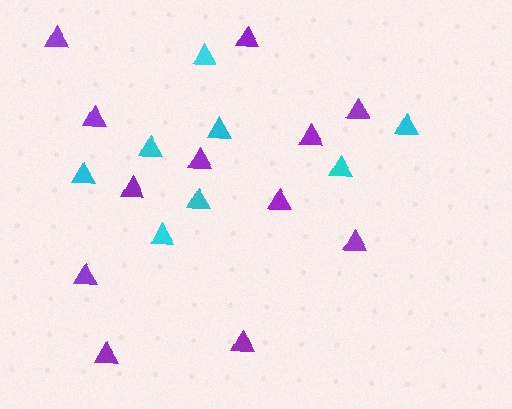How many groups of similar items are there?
There are 2 groups: one group of cyan triangles (8) and one group of purple triangles (12).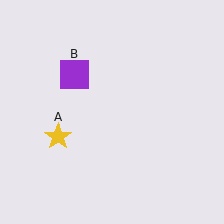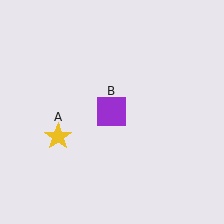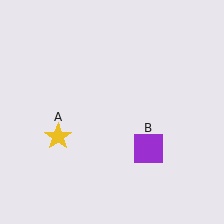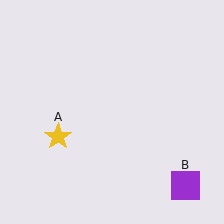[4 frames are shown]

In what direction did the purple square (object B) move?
The purple square (object B) moved down and to the right.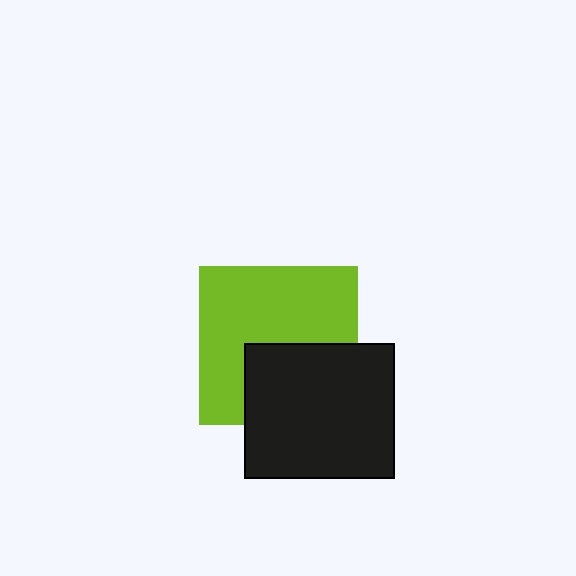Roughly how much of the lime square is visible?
About half of it is visible (roughly 63%).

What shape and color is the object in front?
The object in front is a black rectangle.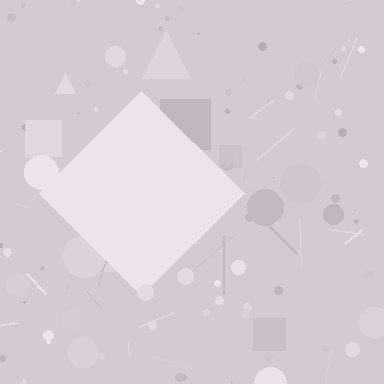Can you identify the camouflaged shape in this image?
The camouflaged shape is a diamond.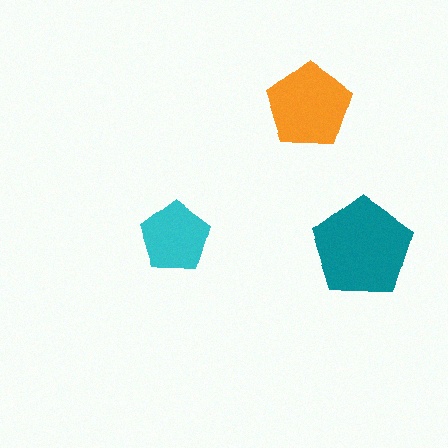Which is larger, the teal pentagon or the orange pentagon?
The teal one.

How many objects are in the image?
There are 3 objects in the image.